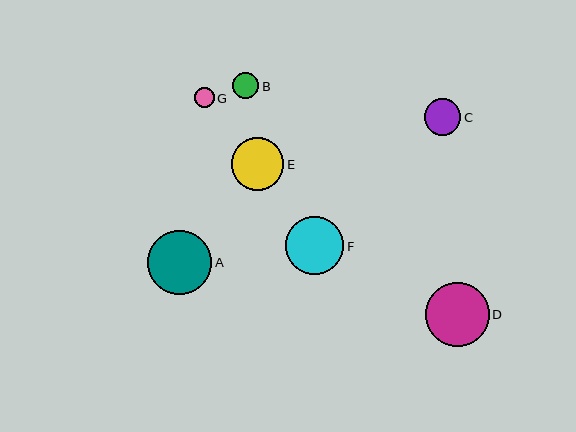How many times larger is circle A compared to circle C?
Circle A is approximately 1.7 times the size of circle C.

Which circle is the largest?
Circle A is the largest with a size of approximately 64 pixels.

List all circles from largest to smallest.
From largest to smallest: A, D, F, E, C, B, G.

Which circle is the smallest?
Circle G is the smallest with a size of approximately 20 pixels.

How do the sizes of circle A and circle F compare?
Circle A and circle F are approximately the same size.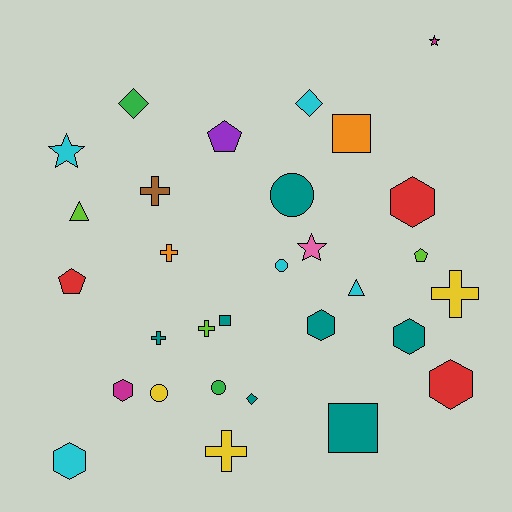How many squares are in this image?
There are 3 squares.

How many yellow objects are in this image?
There are 3 yellow objects.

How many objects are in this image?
There are 30 objects.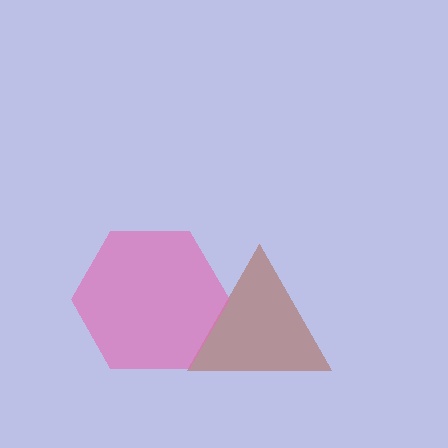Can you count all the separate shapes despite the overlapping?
Yes, there are 2 separate shapes.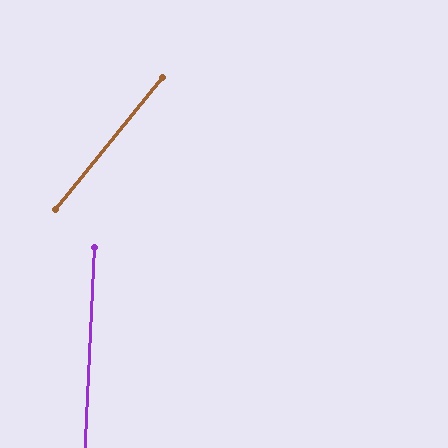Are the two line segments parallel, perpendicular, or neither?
Neither parallel nor perpendicular — they differ by about 36°.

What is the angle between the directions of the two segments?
Approximately 36 degrees.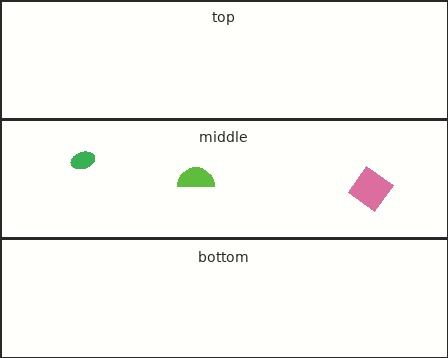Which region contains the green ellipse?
The middle region.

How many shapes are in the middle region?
3.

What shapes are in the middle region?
The pink diamond, the green ellipse, the lime semicircle.